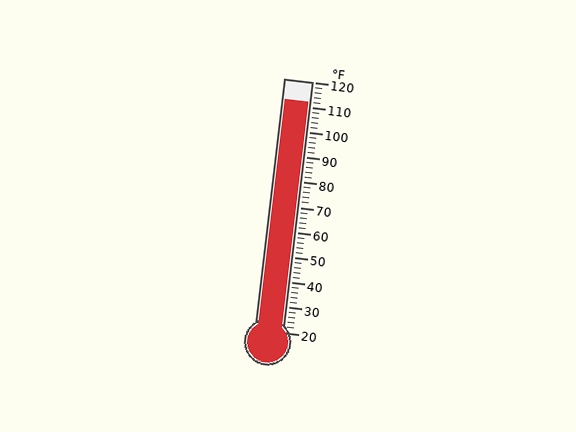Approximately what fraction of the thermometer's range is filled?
The thermometer is filled to approximately 90% of its range.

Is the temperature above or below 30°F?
The temperature is above 30°F.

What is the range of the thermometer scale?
The thermometer scale ranges from 20°F to 120°F.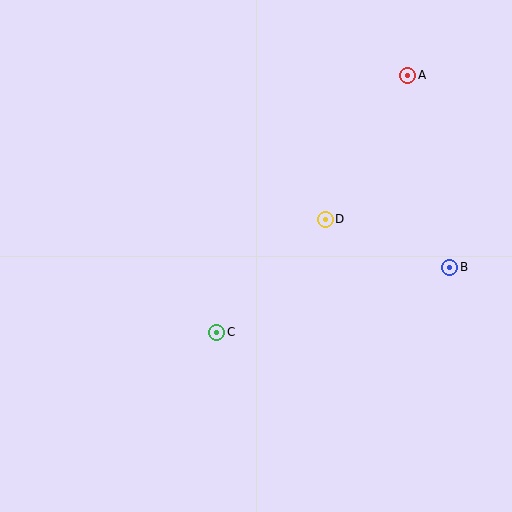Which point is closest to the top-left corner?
Point D is closest to the top-left corner.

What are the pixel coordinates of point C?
Point C is at (217, 332).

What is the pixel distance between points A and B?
The distance between A and B is 196 pixels.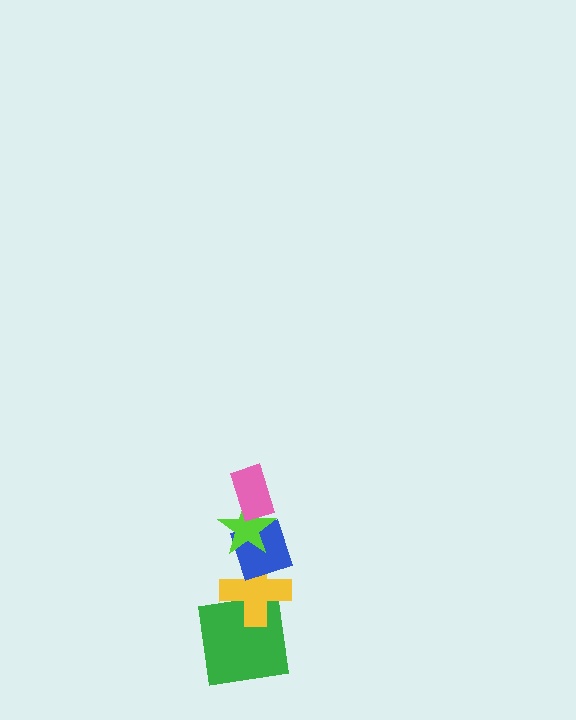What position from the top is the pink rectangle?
The pink rectangle is 1st from the top.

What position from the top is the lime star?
The lime star is 2nd from the top.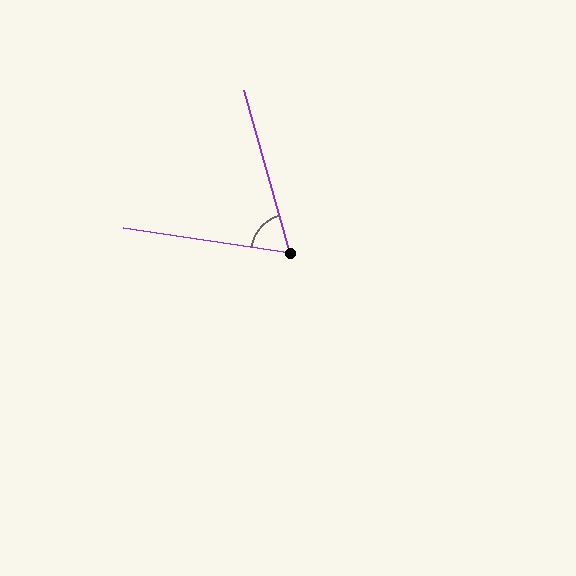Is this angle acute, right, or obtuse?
It is acute.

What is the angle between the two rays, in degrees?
Approximately 66 degrees.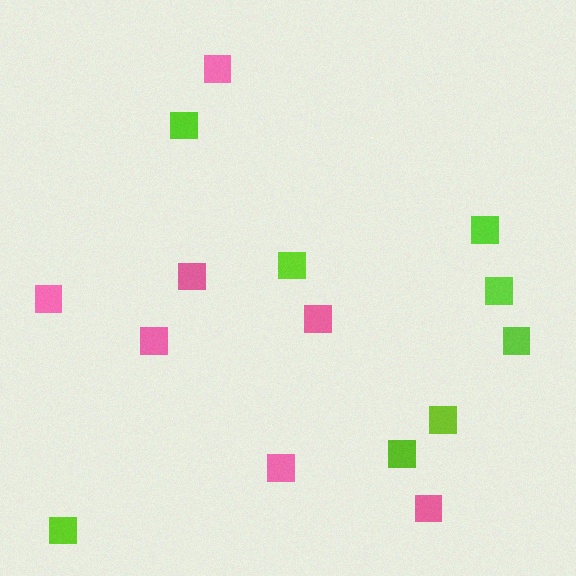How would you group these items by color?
There are 2 groups: one group of lime squares (8) and one group of pink squares (7).